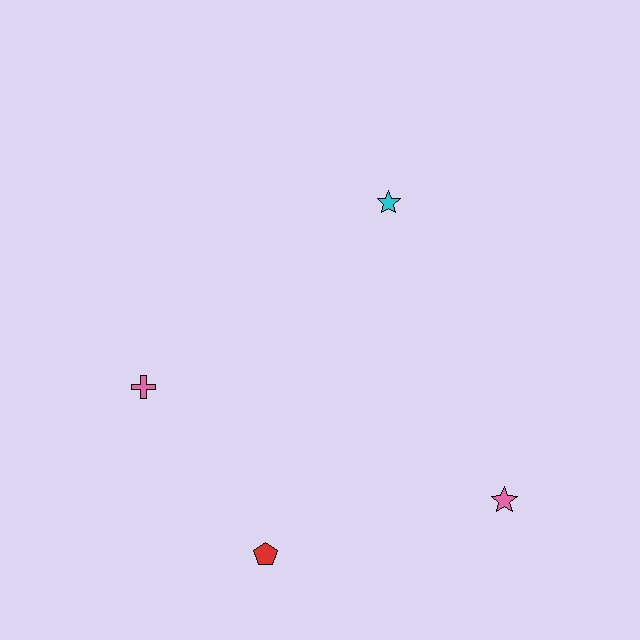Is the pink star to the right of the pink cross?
Yes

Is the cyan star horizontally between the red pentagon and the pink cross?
No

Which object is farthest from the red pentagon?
The cyan star is farthest from the red pentagon.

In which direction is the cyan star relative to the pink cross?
The cyan star is to the right of the pink cross.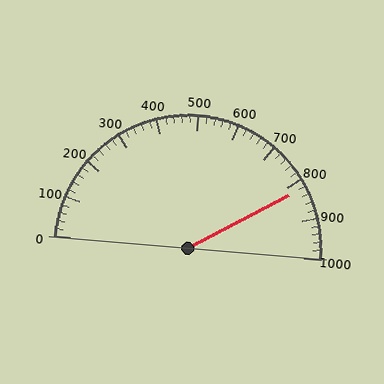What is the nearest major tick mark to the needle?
The nearest major tick mark is 800.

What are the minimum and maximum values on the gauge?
The gauge ranges from 0 to 1000.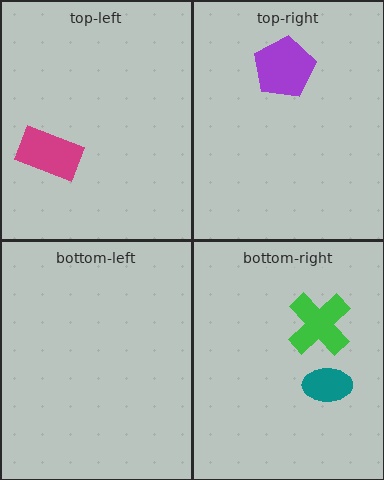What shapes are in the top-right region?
The purple pentagon.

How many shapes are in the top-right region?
1.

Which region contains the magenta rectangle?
The top-left region.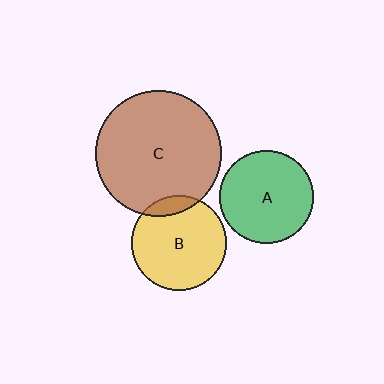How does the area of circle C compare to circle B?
Approximately 1.8 times.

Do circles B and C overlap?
Yes.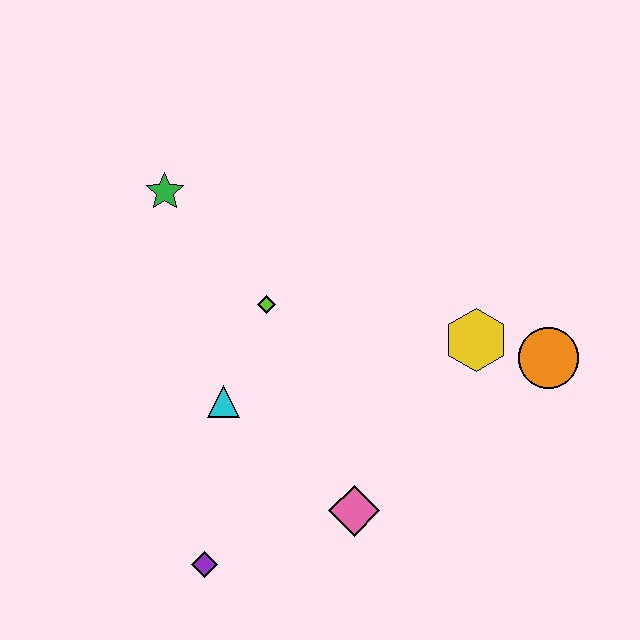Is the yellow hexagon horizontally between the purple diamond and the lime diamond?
No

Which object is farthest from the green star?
The orange circle is farthest from the green star.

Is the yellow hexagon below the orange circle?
No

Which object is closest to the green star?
The lime diamond is closest to the green star.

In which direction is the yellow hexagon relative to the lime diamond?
The yellow hexagon is to the right of the lime diamond.